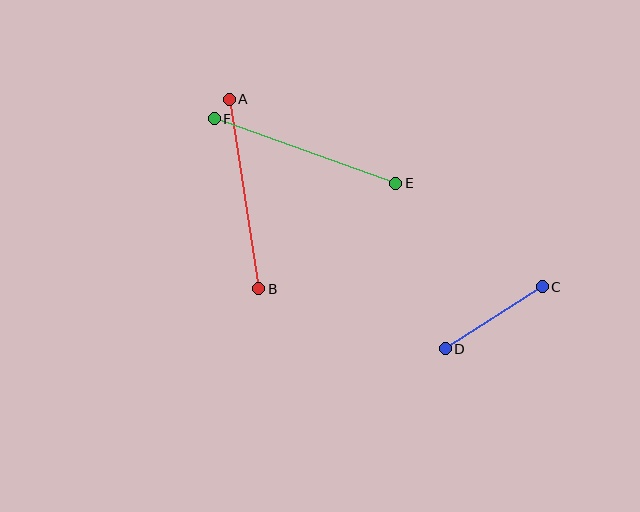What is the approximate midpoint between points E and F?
The midpoint is at approximately (305, 151) pixels.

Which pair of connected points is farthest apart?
Points E and F are farthest apart.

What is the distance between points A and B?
The distance is approximately 192 pixels.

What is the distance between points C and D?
The distance is approximately 115 pixels.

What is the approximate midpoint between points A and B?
The midpoint is at approximately (244, 194) pixels.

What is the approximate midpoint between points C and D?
The midpoint is at approximately (494, 318) pixels.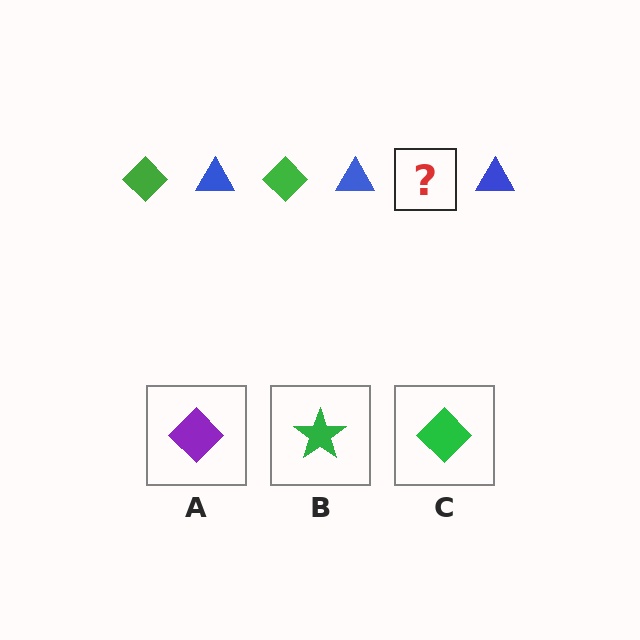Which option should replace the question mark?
Option C.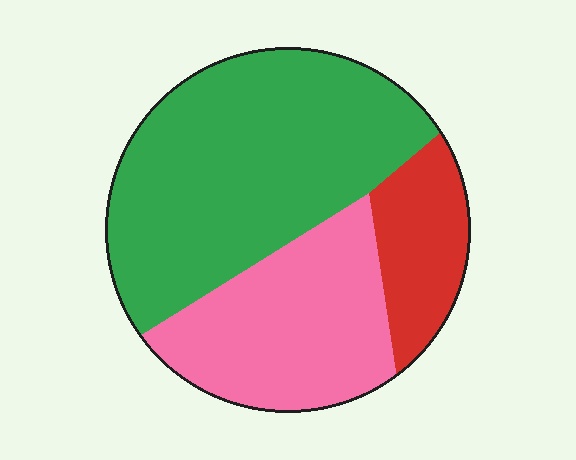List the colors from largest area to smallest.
From largest to smallest: green, pink, red.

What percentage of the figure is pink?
Pink covers about 30% of the figure.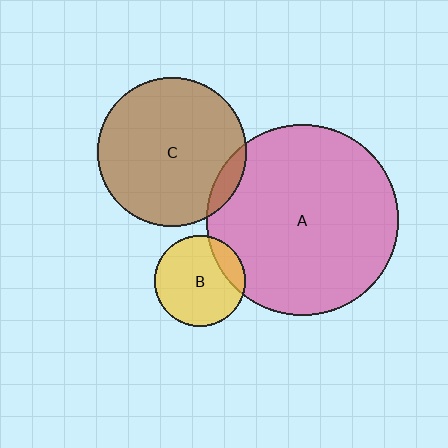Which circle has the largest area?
Circle A (pink).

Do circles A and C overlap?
Yes.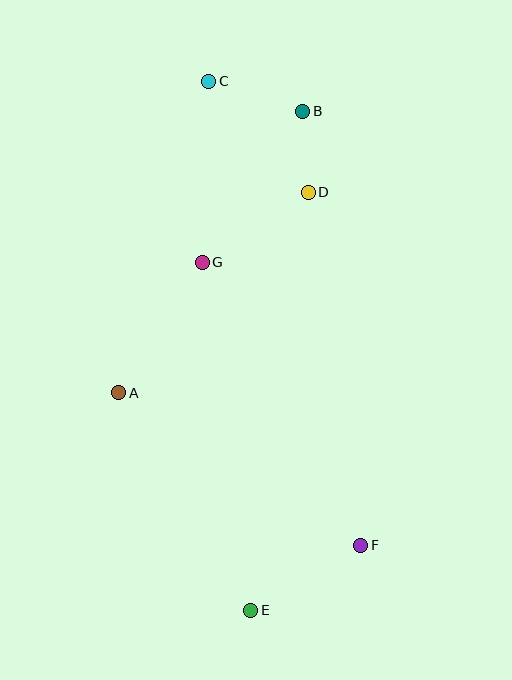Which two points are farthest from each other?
Points C and E are farthest from each other.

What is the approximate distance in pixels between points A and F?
The distance between A and F is approximately 286 pixels.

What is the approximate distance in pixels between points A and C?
The distance between A and C is approximately 324 pixels.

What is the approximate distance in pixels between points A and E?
The distance between A and E is approximately 255 pixels.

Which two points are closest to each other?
Points B and D are closest to each other.